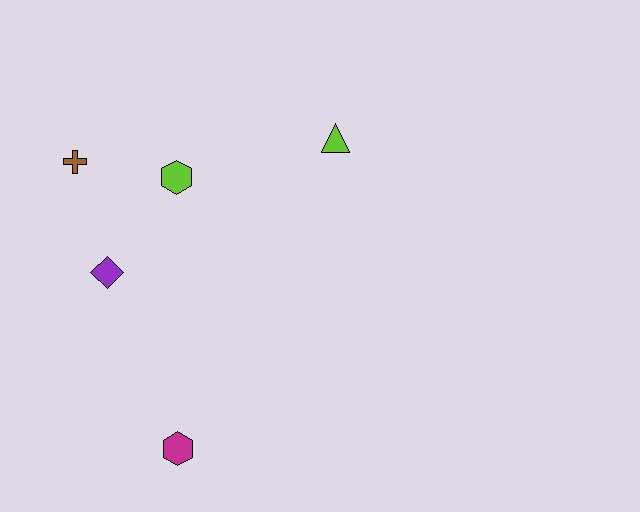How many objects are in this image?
There are 5 objects.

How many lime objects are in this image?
There are 2 lime objects.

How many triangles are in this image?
There is 1 triangle.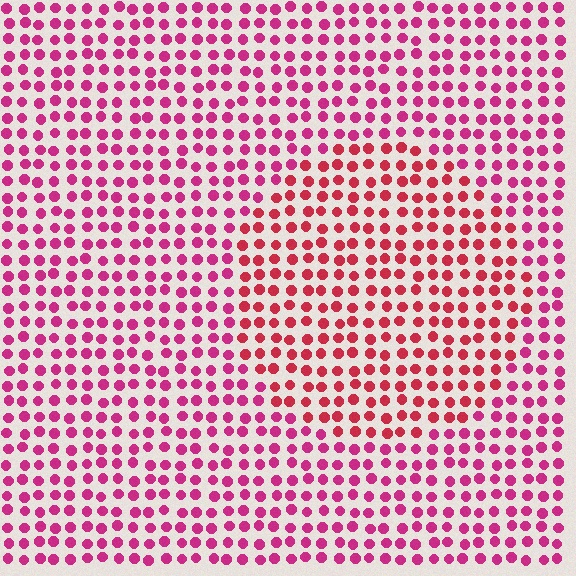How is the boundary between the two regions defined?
The boundary is defined purely by a slight shift in hue (about 24 degrees). Spacing, size, and orientation are identical on both sides.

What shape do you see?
I see a circle.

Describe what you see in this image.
The image is filled with small magenta elements in a uniform arrangement. A circle-shaped region is visible where the elements are tinted to a slightly different hue, forming a subtle color boundary.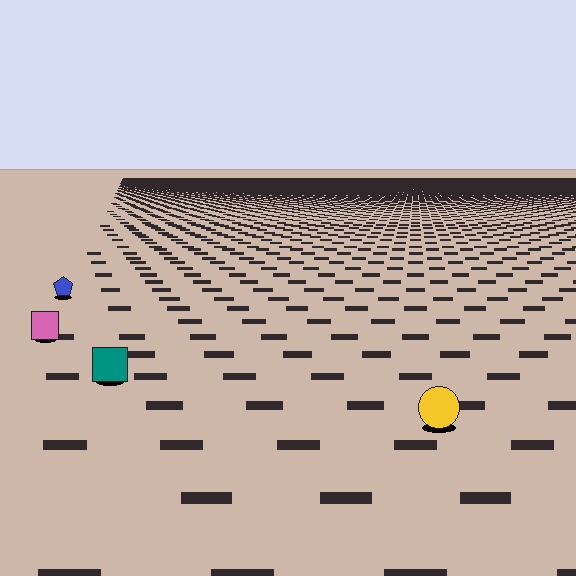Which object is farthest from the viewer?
The blue pentagon is farthest from the viewer. It appears smaller and the ground texture around it is denser.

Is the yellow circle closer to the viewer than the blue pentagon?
Yes. The yellow circle is closer — you can tell from the texture gradient: the ground texture is coarser near it.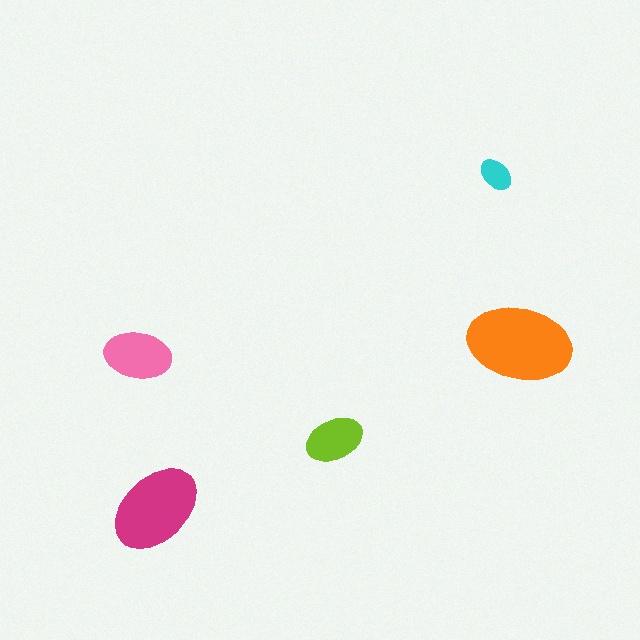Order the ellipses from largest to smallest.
the orange one, the magenta one, the pink one, the lime one, the cyan one.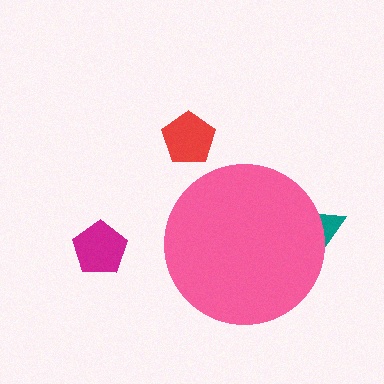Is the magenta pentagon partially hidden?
No, the magenta pentagon is fully visible.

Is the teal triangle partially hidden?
Yes, the teal triangle is partially hidden behind the pink circle.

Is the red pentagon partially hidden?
No, the red pentagon is fully visible.